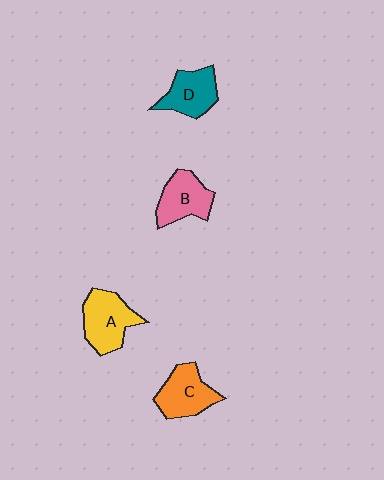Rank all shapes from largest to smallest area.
From largest to smallest: A (yellow), C (orange), B (pink), D (teal).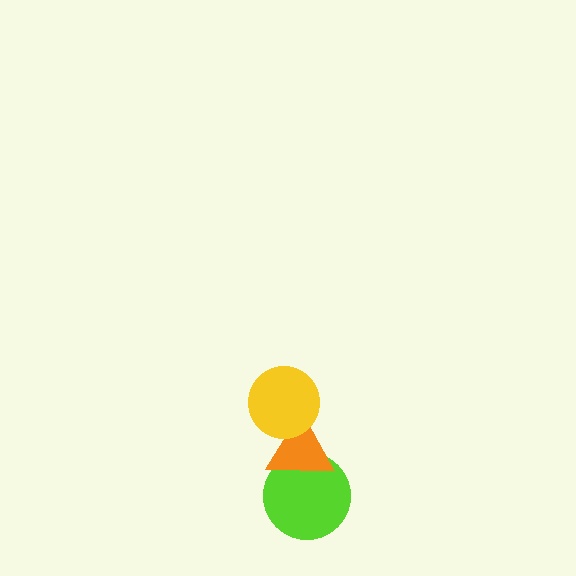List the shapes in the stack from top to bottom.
From top to bottom: the yellow circle, the orange triangle, the lime circle.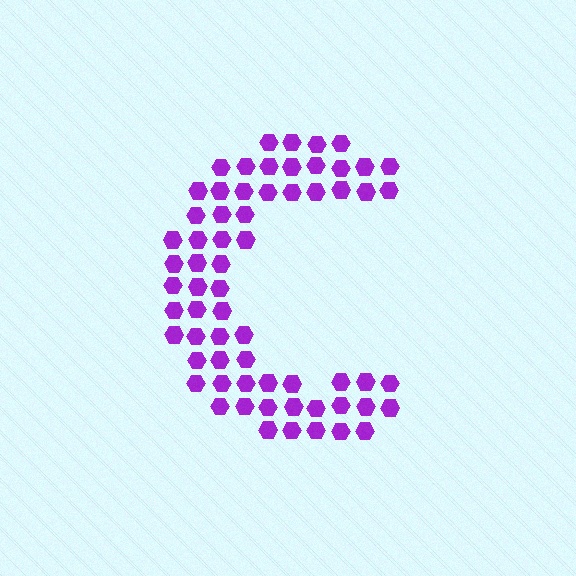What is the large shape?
The large shape is the letter C.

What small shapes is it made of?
It is made of small hexagons.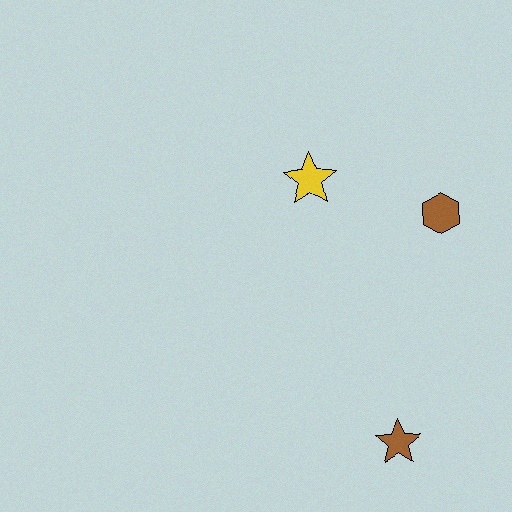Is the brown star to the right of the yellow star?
Yes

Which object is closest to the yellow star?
The brown hexagon is closest to the yellow star.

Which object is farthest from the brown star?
The yellow star is farthest from the brown star.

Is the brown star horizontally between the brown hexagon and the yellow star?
Yes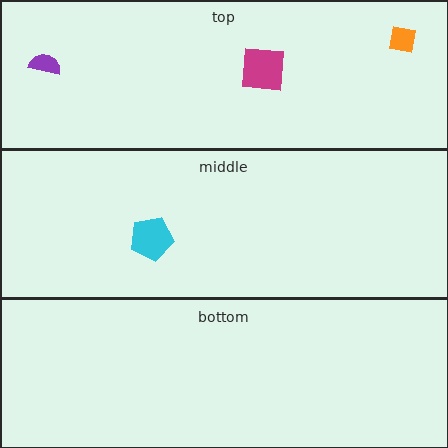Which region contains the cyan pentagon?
The middle region.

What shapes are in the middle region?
The cyan pentagon.